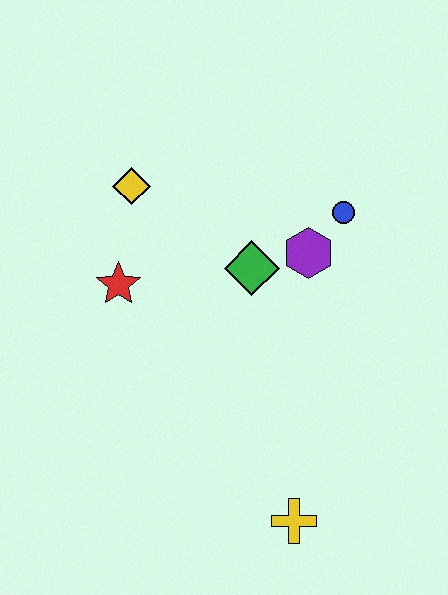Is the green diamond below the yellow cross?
No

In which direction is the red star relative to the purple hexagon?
The red star is to the left of the purple hexagon.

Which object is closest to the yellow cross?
The green diamond is closest to the yellow cross.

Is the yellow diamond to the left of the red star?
No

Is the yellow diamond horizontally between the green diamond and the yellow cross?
No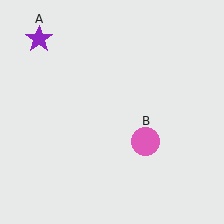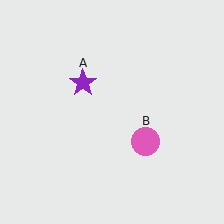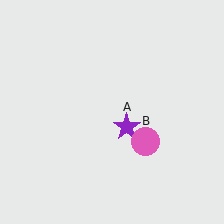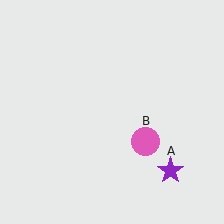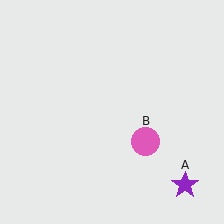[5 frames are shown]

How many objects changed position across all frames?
1 object changed position: purple star (object A).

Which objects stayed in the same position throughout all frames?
Pink circle (object B) remained stationary.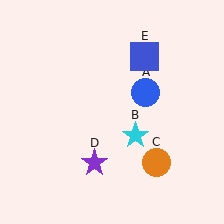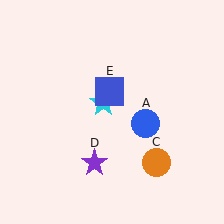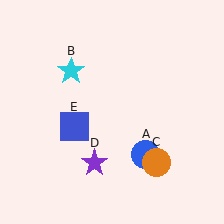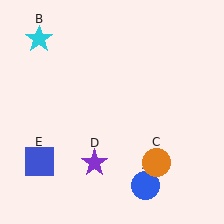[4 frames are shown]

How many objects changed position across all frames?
3 objects changed position: blue circle (object A), cyan star (object B), blue square (object E).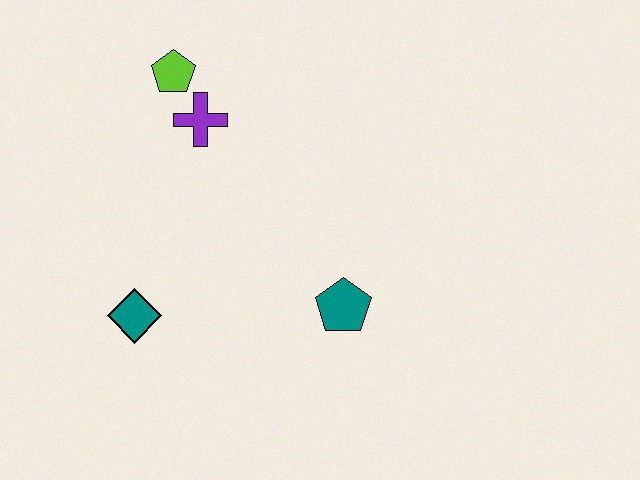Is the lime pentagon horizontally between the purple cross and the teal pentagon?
No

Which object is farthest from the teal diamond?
The lime pentagon is farthest from the teal diamond.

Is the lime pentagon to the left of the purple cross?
Yes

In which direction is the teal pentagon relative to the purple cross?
The teal pentagon is below the purple cross.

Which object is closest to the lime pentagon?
The purple cross is closest to the lime pentagon.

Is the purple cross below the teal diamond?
No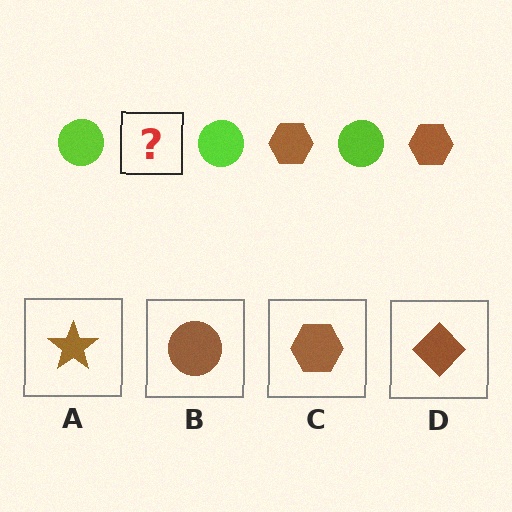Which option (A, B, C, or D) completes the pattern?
C.